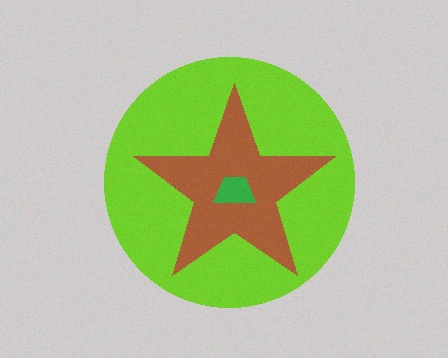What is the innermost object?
The green trapezoid.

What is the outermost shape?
The lime circle.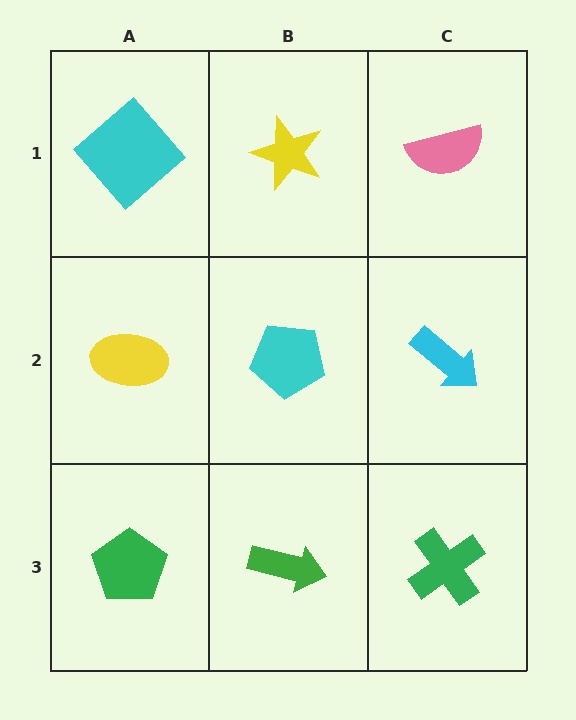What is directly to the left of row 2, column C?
A cyan pentagon.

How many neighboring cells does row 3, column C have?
2.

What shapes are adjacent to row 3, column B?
A cyan pentagon (row 2, column B), a green pentagon (row 3, column A), a green cross (row 3, column C).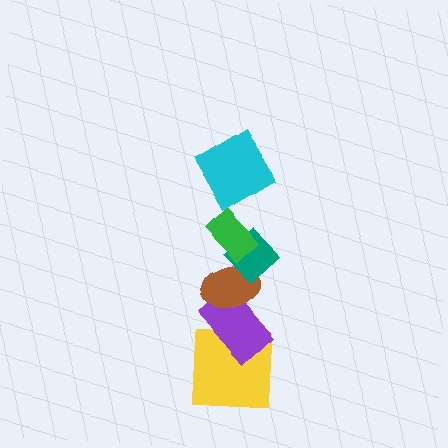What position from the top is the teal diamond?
The teal diamond is 3rd from the top.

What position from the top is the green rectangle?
The green rectangle is 2nd from the top.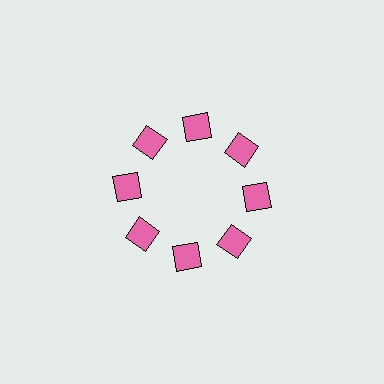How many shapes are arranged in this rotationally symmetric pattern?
There are 8 shapes, arranged in 8 groups of 1.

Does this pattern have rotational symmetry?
Yes, this pattern has 8-fold rotational symmetry. It looks the same after rotating 45 degrees around the center.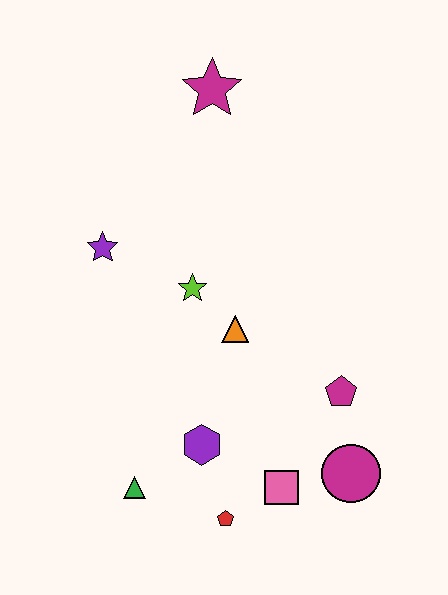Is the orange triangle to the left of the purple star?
No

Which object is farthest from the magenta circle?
The magenta star is farthest from the magenta circle.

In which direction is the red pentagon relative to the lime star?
The red pentagon is below the lime star.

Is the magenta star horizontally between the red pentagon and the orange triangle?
No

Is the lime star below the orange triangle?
No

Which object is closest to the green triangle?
The purple hexagon is closest to the green triangle.